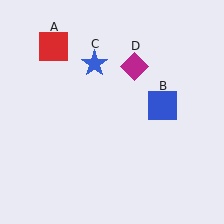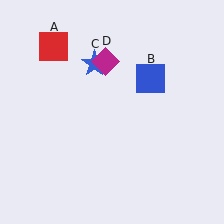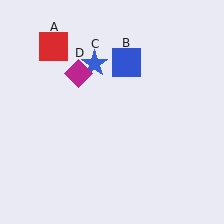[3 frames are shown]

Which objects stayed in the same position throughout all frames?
Red square (object A) and blue star (object C) remained stationary.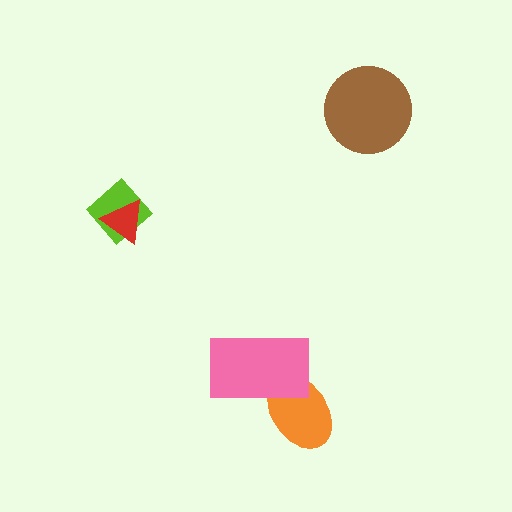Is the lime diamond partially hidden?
Yes, it is partially covered by another shape.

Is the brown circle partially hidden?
No, no other shape covers it.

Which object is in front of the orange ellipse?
The pink rectangle is in front of the orange ellipse.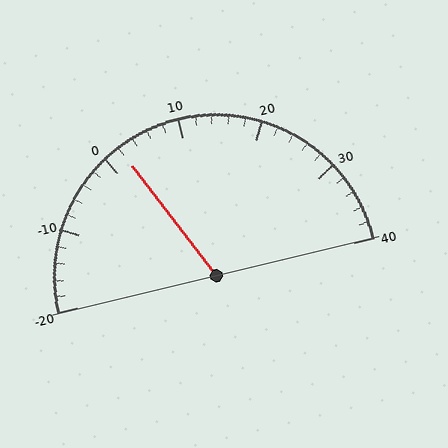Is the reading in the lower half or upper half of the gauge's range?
The reading is in the lower half of the range (-20 to 40).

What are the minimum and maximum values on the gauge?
The gauge ranges from -20 to 40.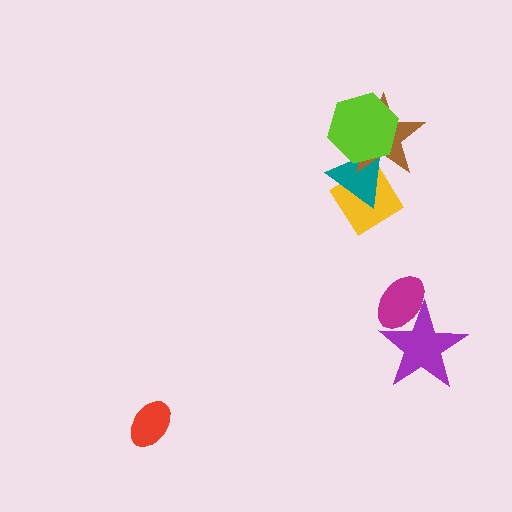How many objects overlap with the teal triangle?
3 objects overlap with the teal triangle.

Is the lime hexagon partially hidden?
No, no other shape covers it.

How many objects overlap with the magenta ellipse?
1 object overlaps with the magenta ellipse.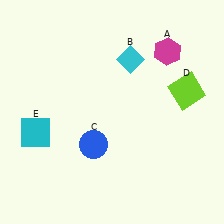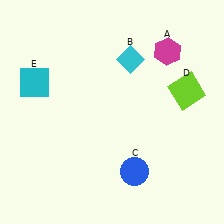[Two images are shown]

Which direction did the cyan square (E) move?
The cyan square (E) moved up.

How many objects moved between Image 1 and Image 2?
2 objects moved between the two images.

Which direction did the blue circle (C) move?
The blue circle (C) moved right.